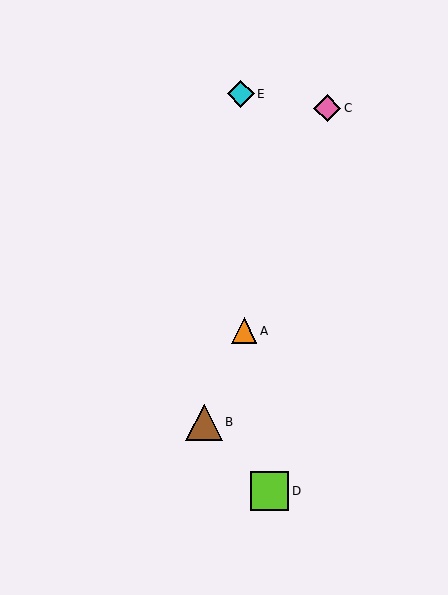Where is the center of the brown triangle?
The center of the brown triangle is at (204, 422).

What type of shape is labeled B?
Shape B is a brown triangle.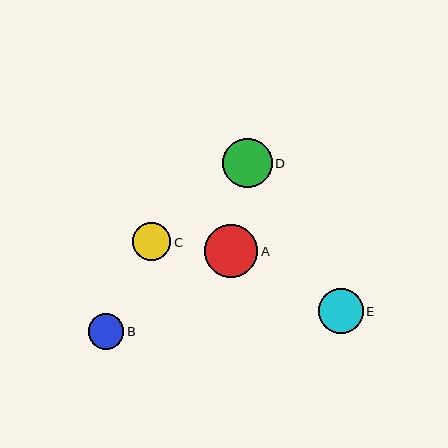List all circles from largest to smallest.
From largest to smallest: A, D, E, C, B.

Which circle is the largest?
Circle A is the largest with a size of approximately 53 pixels.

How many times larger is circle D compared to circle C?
Circle D is approximately 1.3 times the size of circle C.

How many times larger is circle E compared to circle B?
Circle E is approximately 1.3 times the size of circle B.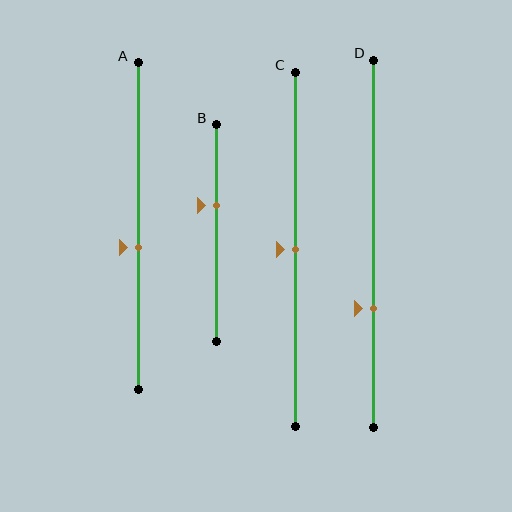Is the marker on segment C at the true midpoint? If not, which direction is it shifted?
Yes, the marker on segment C is at the true midpoint.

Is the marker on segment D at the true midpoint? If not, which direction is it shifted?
No, the marker on segment D is shifted downward by about 18% of the segment length.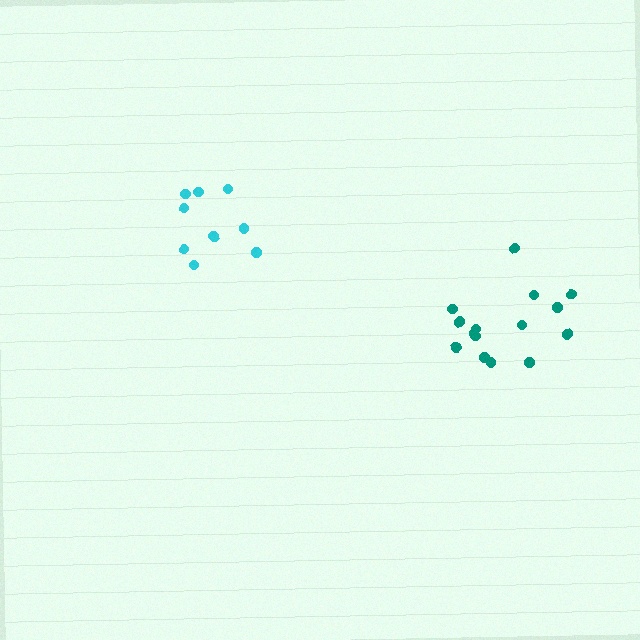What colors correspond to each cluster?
The clusters are colored: teal, cyan.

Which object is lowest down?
The teal cluster is bottommost.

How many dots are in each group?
Group 1: 15 dots, Group 2: 9 dots (24 total).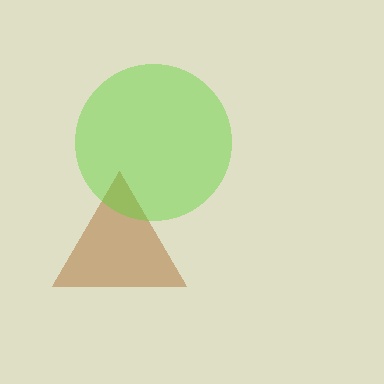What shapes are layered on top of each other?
The layered shapes are: a brown triangle, a lime circle.